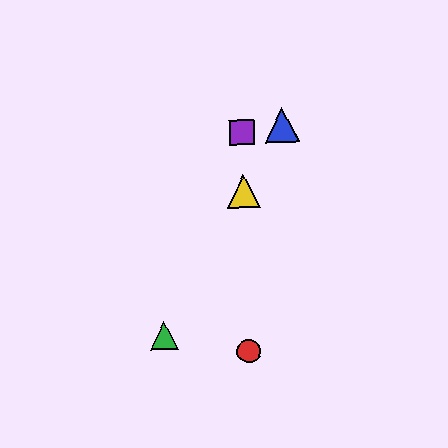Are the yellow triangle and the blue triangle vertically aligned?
No, the yellow triangle is at x≈244 and the blue triangle is at x≈282.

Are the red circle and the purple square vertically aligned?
Yes, both are at x≈249.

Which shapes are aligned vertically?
The red circle, the yellow triangle, the purple square are aligned vertically.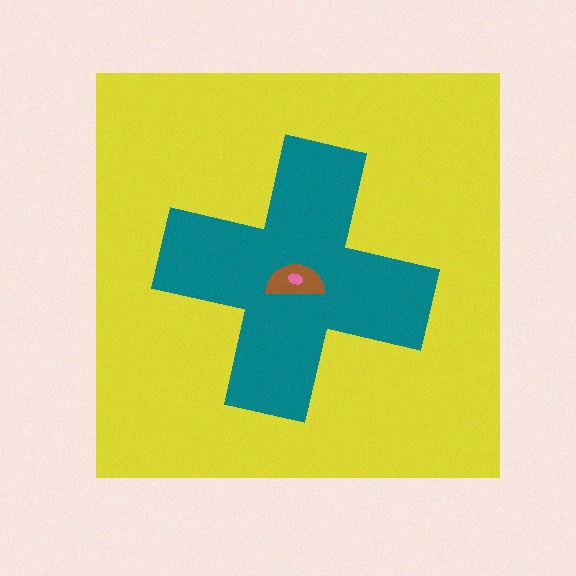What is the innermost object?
The pink ellipse.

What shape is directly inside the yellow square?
The teal cross.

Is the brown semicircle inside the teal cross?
Yes.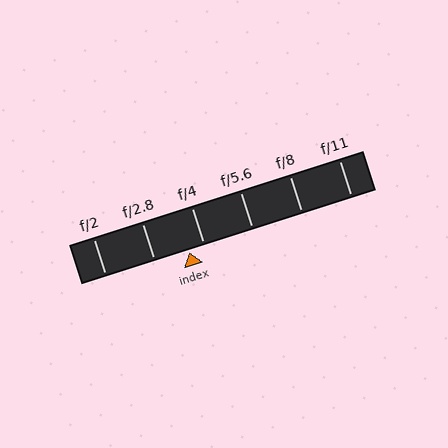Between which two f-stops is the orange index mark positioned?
The index mark is between f/2.8 and f/4.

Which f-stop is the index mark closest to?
The index mark is closest to f/4.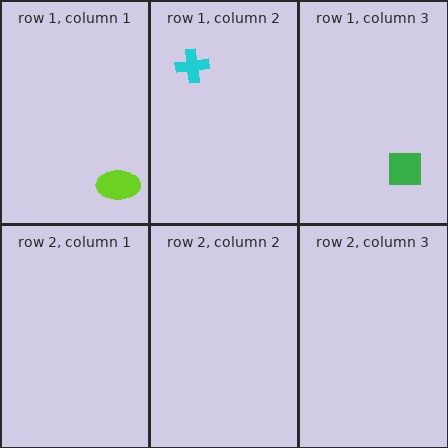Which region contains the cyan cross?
The row 1, column 2 region.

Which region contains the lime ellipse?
The row 1, column 1 region.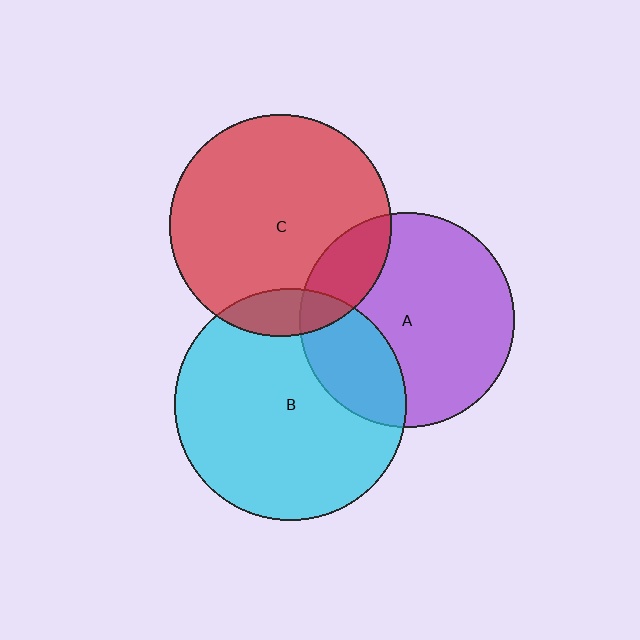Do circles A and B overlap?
Yes.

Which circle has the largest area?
Circle B (cyan).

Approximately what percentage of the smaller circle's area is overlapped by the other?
Approximately 25%.